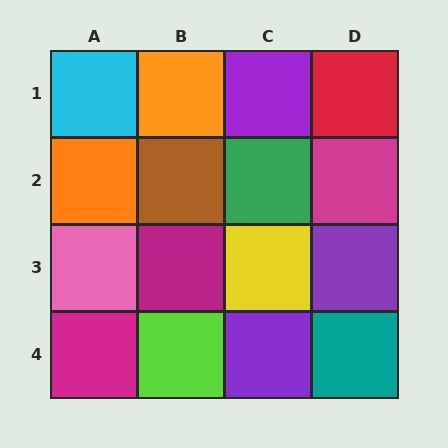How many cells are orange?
2 cells are orange.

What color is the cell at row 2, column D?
Magenta.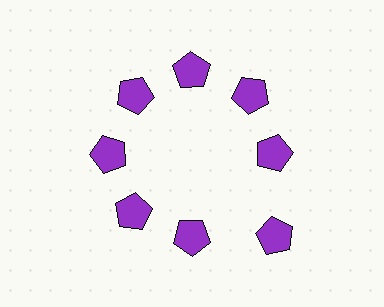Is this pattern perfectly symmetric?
No. The 8 purple pentagons are arranged in a ring, but one element near the 4 o'clock position is pushed outward from the center, breaking the 8-fold rotational symmetry.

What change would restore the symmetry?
The symmetry would be restored by moving it inward, back onto the ring so that all 8 pentagons sit at equal angles and equal distance from the center.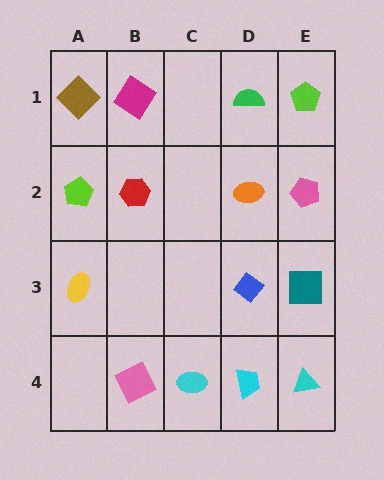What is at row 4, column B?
A pink square.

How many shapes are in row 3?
3 shapes.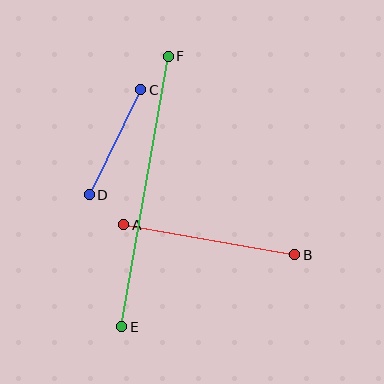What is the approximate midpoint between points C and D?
The midpoint is at approximately (115, 142) pixels.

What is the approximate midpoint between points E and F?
The midpoint is at approximately (145, 191) pixels.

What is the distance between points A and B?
The distance is approximately 174 pixels.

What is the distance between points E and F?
The distance is approximately 275 pixels.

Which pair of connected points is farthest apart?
Points E and F are farthest apart.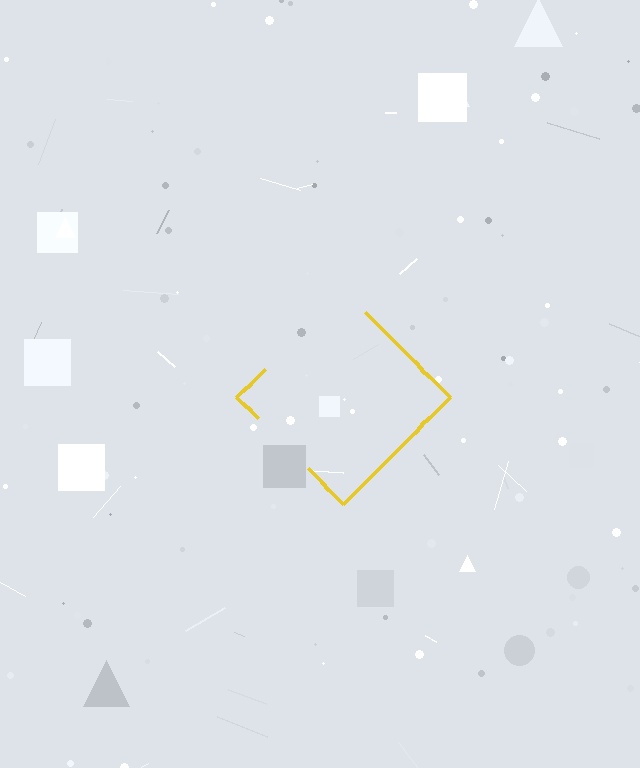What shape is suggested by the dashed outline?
The dashed outline suggests a diamond.